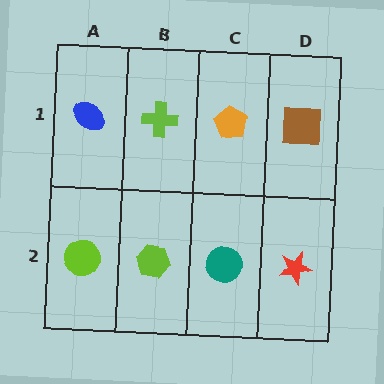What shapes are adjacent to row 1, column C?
A teal circle (row 2, column C), a lime cross (row 1, column B), a brown square (row 1, column D).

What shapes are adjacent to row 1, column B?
A lime hexagon (row 2, column B), a blue ellipse (row 1, column A), an orange pentagon (row 1, column C).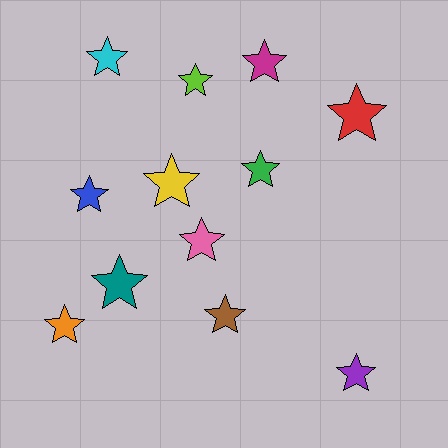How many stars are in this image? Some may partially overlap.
There are 12 stars.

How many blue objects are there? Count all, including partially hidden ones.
There is 1 blue object.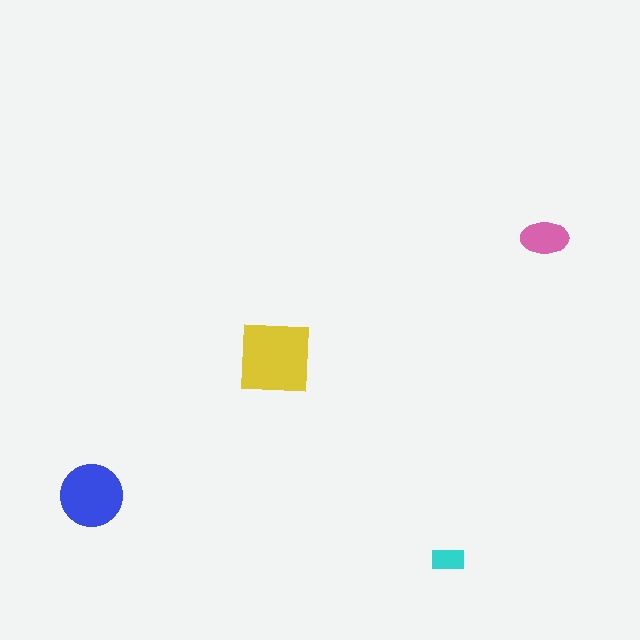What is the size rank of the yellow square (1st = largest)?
1st.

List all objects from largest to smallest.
The yellow square, the blue circle, the pink ellipse, the cyan rectangle.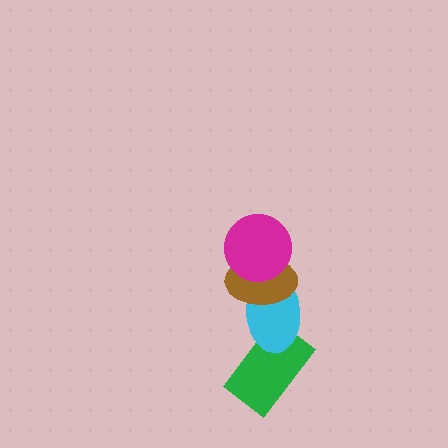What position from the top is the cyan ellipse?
The cyan ellipse is 3rd from the top.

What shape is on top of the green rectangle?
The cyan ellipse is on top of the green rectangle.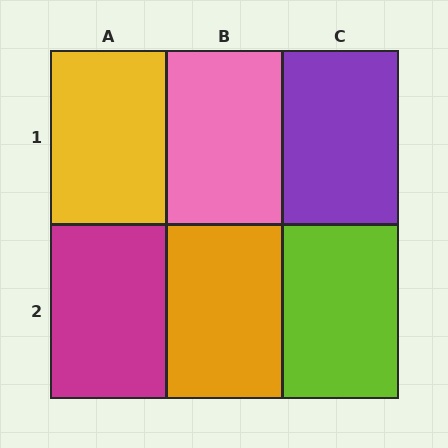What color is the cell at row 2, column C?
Lime.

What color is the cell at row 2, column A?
Magenta.